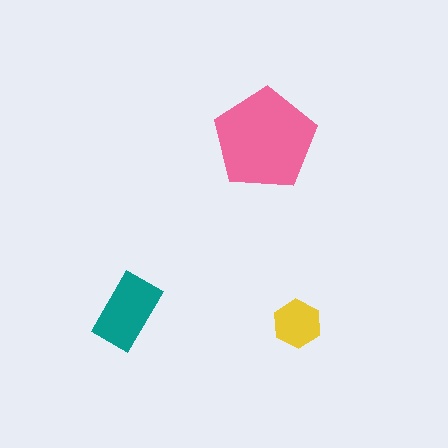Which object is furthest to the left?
The teal rectangle is leftmost.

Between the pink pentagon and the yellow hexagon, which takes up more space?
The pink pentagon.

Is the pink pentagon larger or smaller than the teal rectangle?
Larger.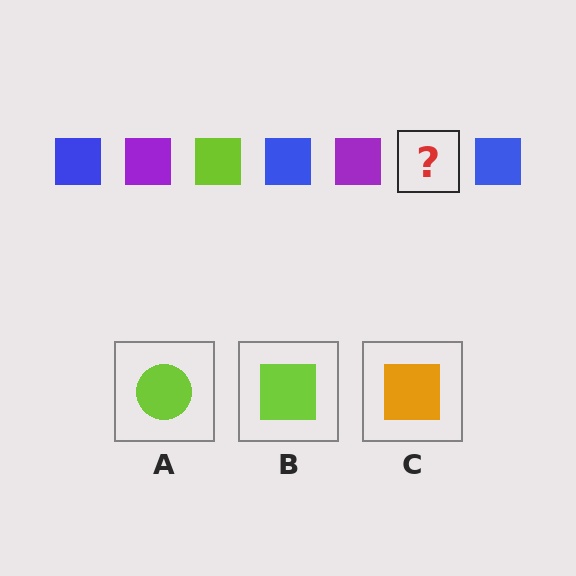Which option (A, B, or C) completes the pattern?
B.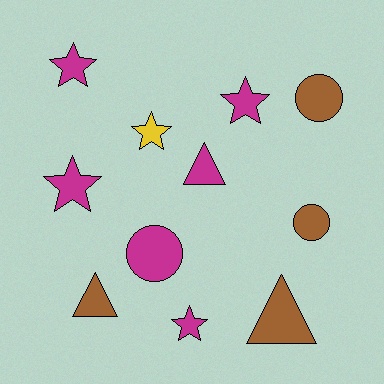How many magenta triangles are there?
There is 1 magenta triangle.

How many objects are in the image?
There are 11 objects.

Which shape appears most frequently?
Star, with 5 objects.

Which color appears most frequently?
Magenta, with 6 objects.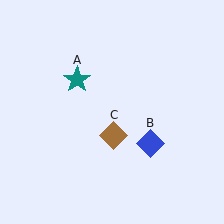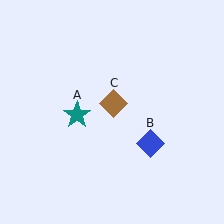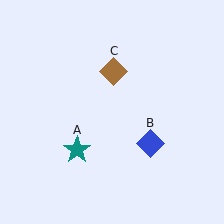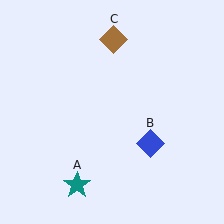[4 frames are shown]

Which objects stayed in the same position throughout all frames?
Blue diamond (object B) remained stationary.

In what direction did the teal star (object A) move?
The teal star (object A) moved down.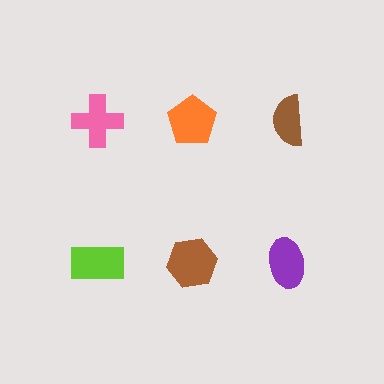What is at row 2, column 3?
A purple ellipse.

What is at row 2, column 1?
A lime rectangle.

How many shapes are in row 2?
3 shapes.